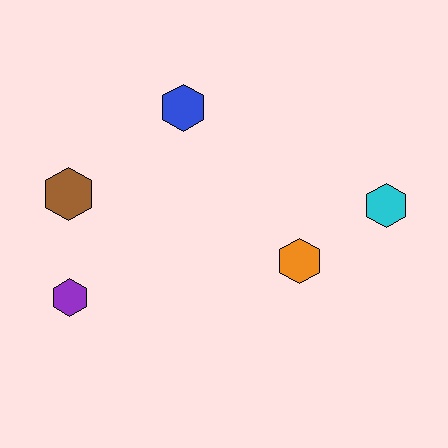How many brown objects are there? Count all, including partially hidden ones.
There is 1 brown object.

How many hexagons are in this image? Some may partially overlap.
There are 5 hexagons.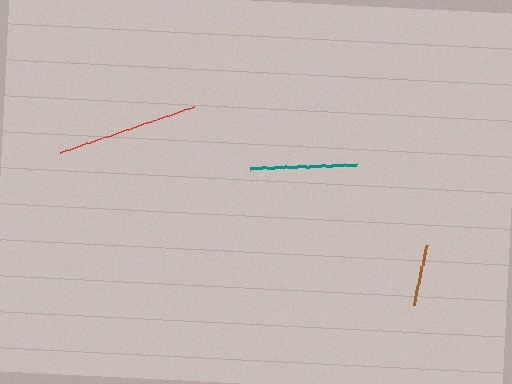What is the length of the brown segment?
The brown segment is approximately 62 pixels long.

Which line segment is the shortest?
The brown line is the shortest at approximately 62 pixels.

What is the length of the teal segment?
The teal segment is approximately 106 pixels long.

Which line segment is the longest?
The red line is the longest at approximately 142 pixels.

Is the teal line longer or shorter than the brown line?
The teal line is longer than the brown line.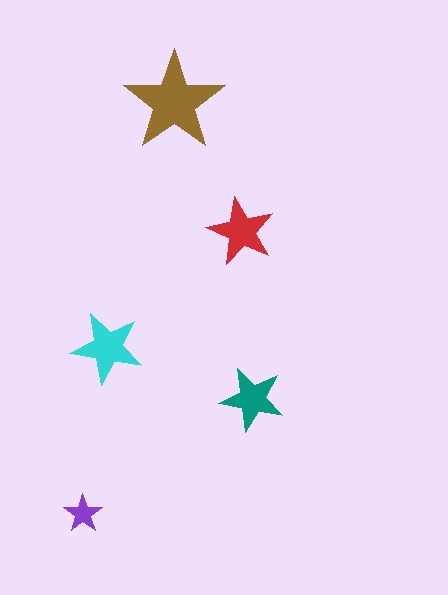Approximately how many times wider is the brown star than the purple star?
About 2.5 times wider.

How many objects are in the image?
There are 5 objects in the image.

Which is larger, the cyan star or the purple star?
The cyan one.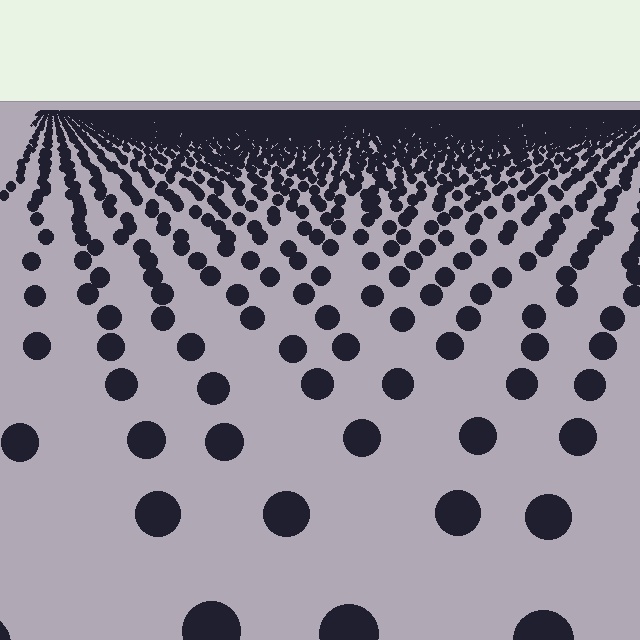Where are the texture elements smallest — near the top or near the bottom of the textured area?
Near the top.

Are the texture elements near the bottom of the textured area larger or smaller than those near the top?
Larger. Near the bottom, elements are closer to the viewer and appear at a bigger on-screen size.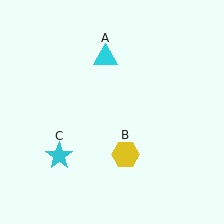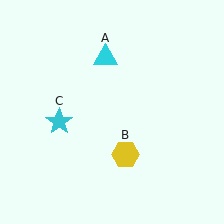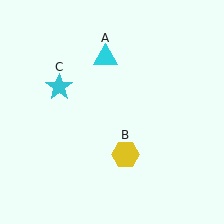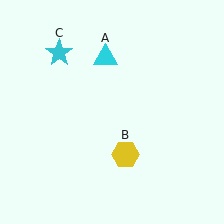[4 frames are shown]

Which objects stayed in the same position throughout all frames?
Cyan triangle (object A) and yellow hexagon (object B) remained stationary.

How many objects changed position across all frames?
1 object changed position: cyan star (object C).